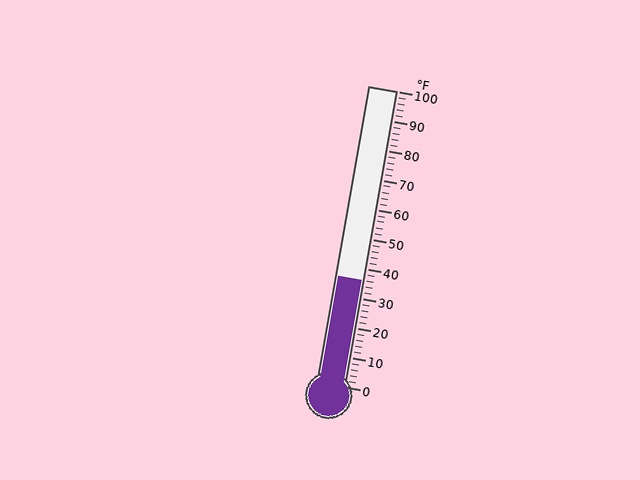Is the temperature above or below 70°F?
The temperature is below 70°F.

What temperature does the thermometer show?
The thermometer shows approximately 36°F.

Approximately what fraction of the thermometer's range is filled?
The thermometer is filled to approximately 35% of its range.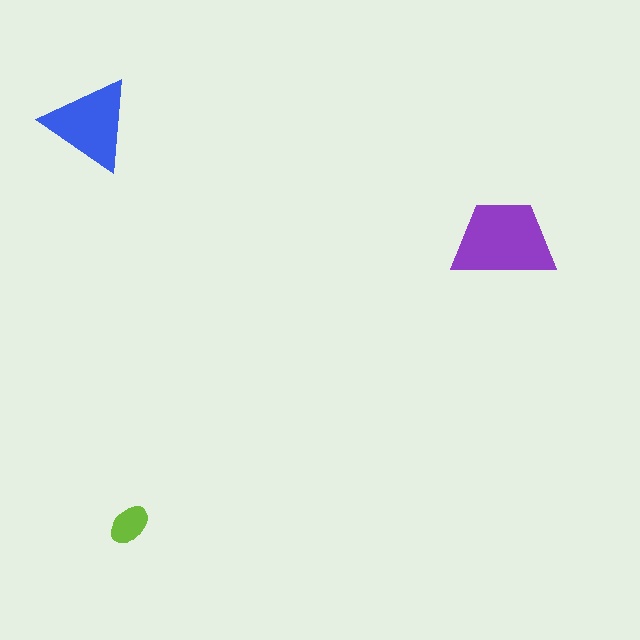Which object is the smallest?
The lime ellipse.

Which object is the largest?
The purple trapezoid.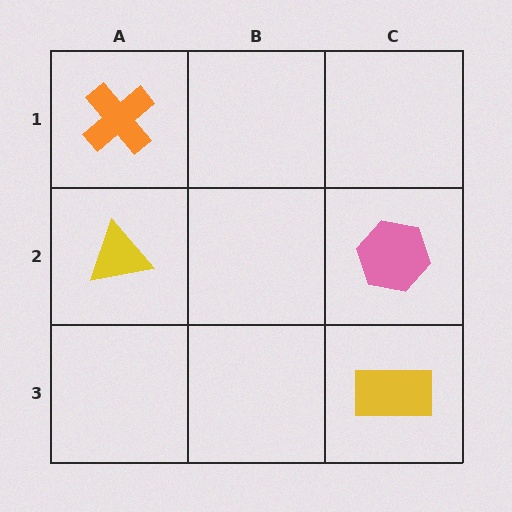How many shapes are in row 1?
1 shape.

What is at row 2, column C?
A pink hexagon.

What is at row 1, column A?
An orange cross.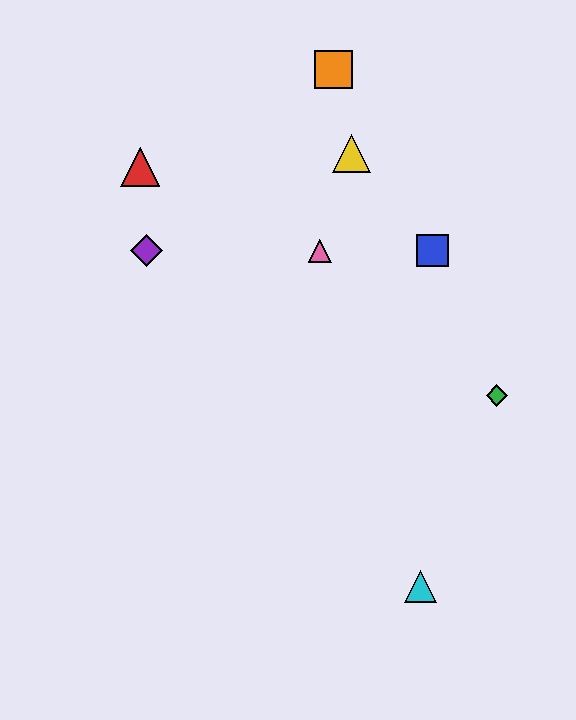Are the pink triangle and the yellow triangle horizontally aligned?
No, the pink triangle is at y≈251 and the yellow triangle is at y≈153.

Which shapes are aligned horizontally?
The blue square, the purple diamond, the pink triangle are aligned horizontally.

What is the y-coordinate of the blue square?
The blue square is at y≈251.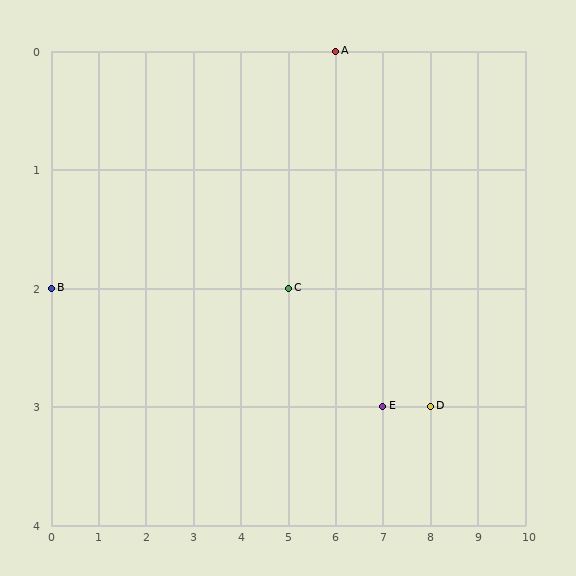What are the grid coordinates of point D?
Point D is at grid coordinates (8, 3).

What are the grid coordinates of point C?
Point C is at grid coordinates (5, 2).